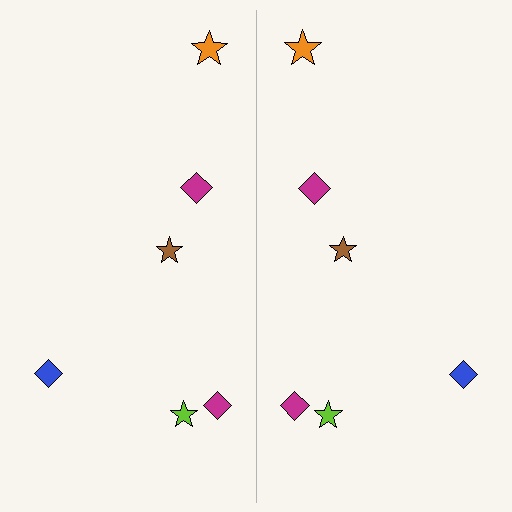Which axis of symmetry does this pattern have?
The pattern has a vertical axis of symmetry running through the center of the image.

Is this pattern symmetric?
Yes, this pattern has bilateral (reflection) symmetry.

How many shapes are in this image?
There are 12 shapes in this image.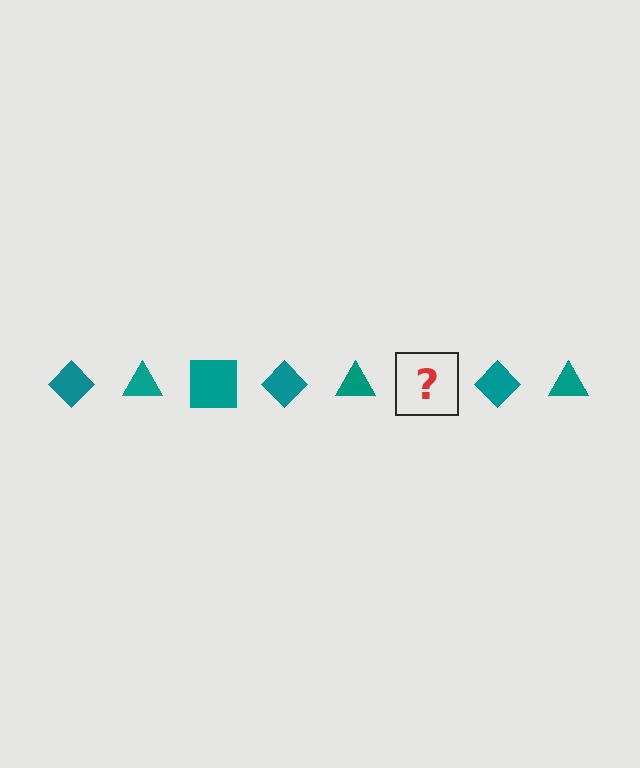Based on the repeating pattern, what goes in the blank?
The blank should be a teal square.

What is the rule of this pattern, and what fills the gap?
The rule is that the pattern cycles through diamond, triangle, square shapes in teal. The gap should be filled with a teal square.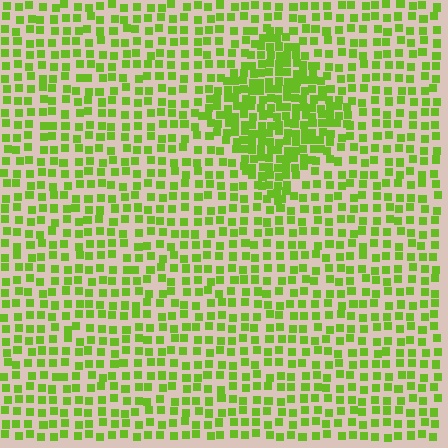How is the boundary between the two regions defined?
The boundary is defined by a change in element density (approximately 1.9x ratio). All elements are the same color, size, and shape.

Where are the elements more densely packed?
The elements are more densely packed inside the diamond boundary.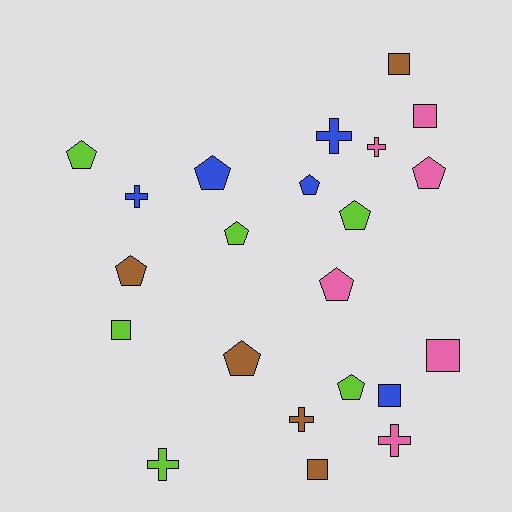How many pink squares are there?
There are 2 pink squares.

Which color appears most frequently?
Lime, with 6 objects.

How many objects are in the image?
There are 22 objects.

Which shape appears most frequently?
Pentagon, with 10 objects.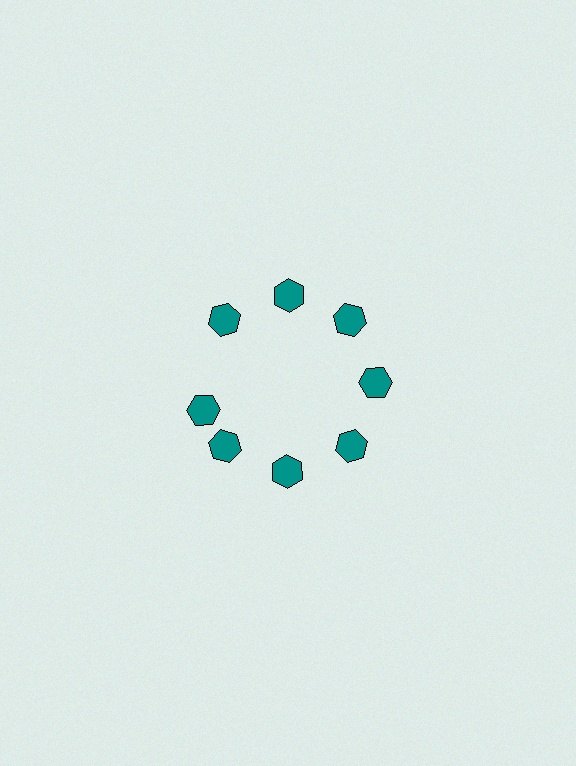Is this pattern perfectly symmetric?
No. The 8 teal hexagons are arranged in a ring, but one element near the 9 o'clock position is rotated out of alignment along the ring, breaking the 8-fold rotational symmetry.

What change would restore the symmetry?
The symmetry would be restored by rotating it back into even spacing with its neighbors so that all 8 hexagons sit at equal angles and equal distance from the center.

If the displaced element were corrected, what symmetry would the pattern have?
It would have 8-fold rotational symmetry — the pattern would map onto itself every 45 degrees.